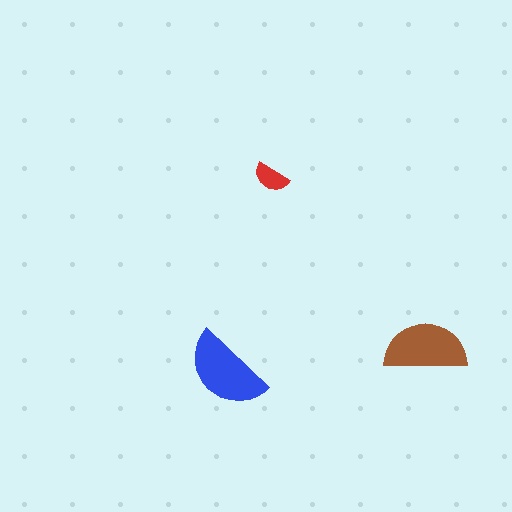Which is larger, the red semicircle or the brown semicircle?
The brown one.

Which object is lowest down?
The blue semicircle is bottommost.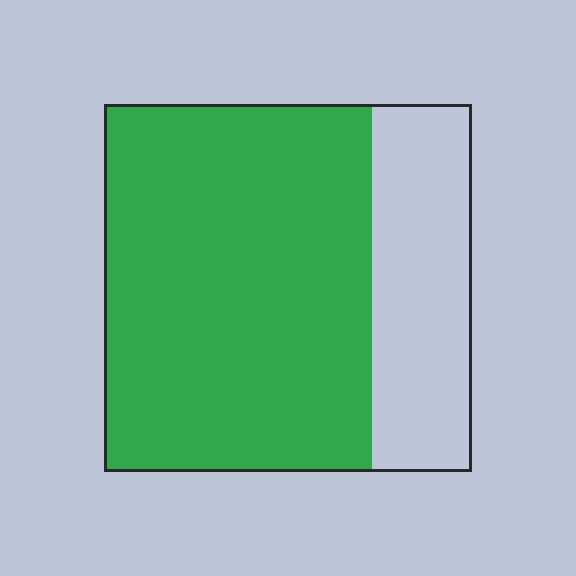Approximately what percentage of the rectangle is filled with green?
Approximately 75%.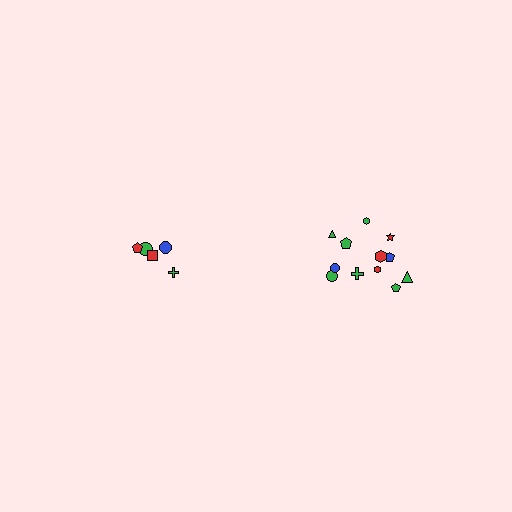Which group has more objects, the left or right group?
The right group.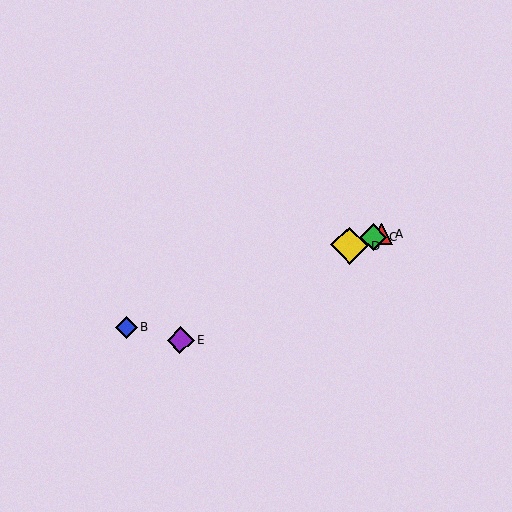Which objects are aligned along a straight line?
Objects A, B, C, D are aligned along a straight line.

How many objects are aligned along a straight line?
4 objects (A, B, C, D) are aligned along a straight line.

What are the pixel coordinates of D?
Object D is at (350, 245).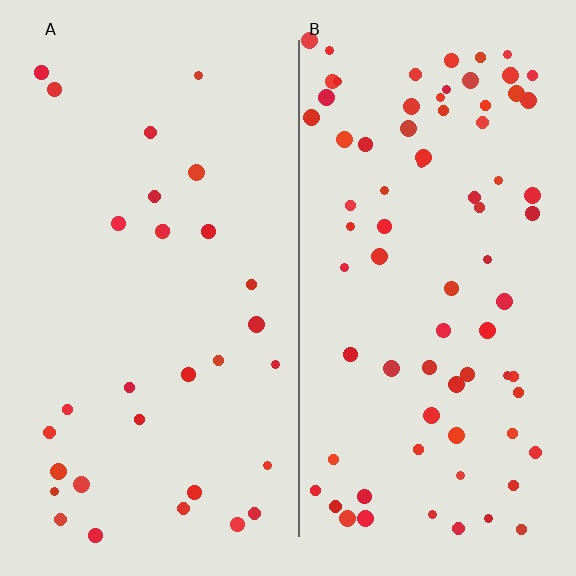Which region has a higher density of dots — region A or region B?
B (the right).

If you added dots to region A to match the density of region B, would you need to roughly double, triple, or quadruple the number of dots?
Approximately triple.